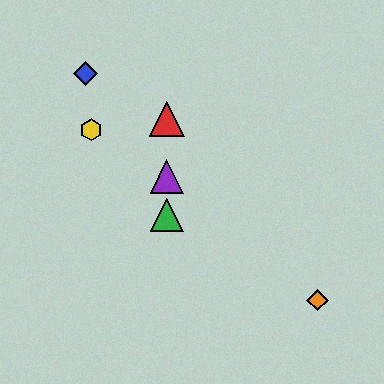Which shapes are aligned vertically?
The red triangle, the green triangle, the purple triangle are aligned vertically.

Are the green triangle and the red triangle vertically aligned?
Yes, both are at x≈167.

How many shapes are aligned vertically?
3 shapes (the red triangle, the green triangle, the purple triangle) are aligned vertically.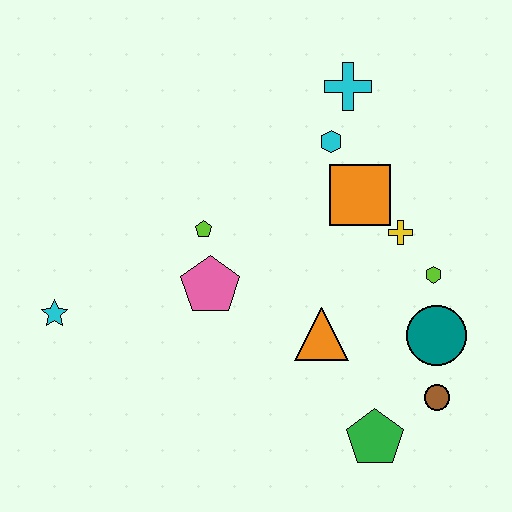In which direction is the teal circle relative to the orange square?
The teal circle is below the orange square.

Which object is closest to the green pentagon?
The brown circle is closest to the green pentagon.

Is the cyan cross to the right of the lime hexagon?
No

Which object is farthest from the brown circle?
The cyan star is farthest from the brown circle.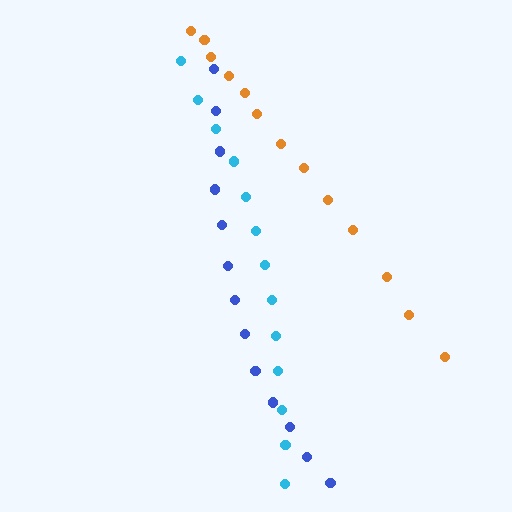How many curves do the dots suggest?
There are 3 distinct paths.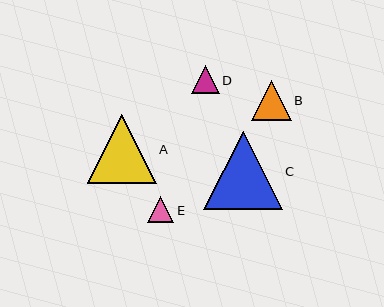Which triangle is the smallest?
Triangle E is the smallest with a size of approximately 26 pixels.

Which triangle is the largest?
Triangle C is the largest with a size of approximately 78 pixels.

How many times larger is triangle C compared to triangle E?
Triangle C is approximately 3.0 times the size of triangle E.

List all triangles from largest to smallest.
From largest to smallest: C, A, B, D, E.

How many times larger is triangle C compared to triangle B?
Triangle C is approximately 2.0 times the size of triangle B.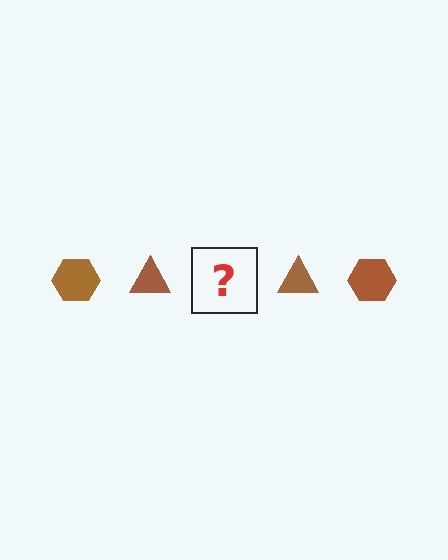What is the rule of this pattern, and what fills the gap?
The rule is that the pattern cycles through hexagon, triangle shapes in brown. The gap should be filled with a brown hexagon.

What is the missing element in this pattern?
The missing element is a brown hexagon.